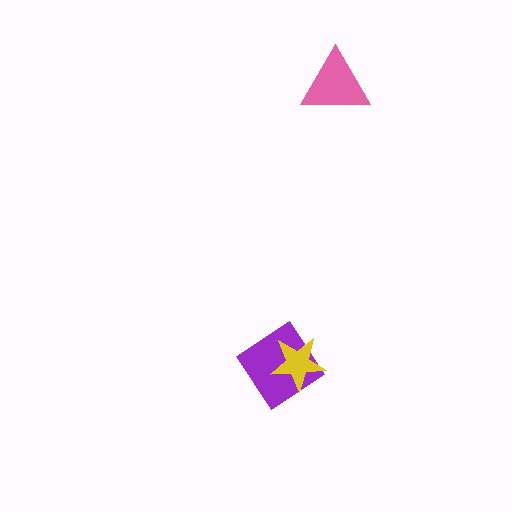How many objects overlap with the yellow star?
1 object overlaps with the yellow star.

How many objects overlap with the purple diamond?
1 object overlaps with the purple diamond.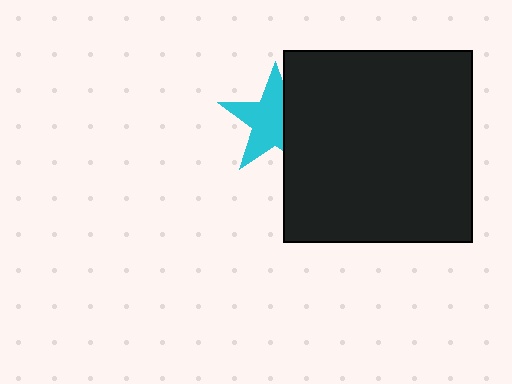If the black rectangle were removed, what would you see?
You would see the complete cyan star.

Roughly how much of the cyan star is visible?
About half of it is visible (roughly 65%).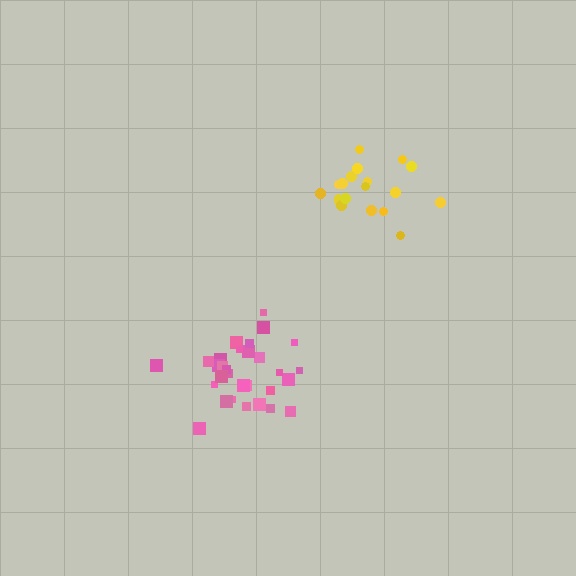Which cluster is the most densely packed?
Yellow.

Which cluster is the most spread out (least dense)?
Pink.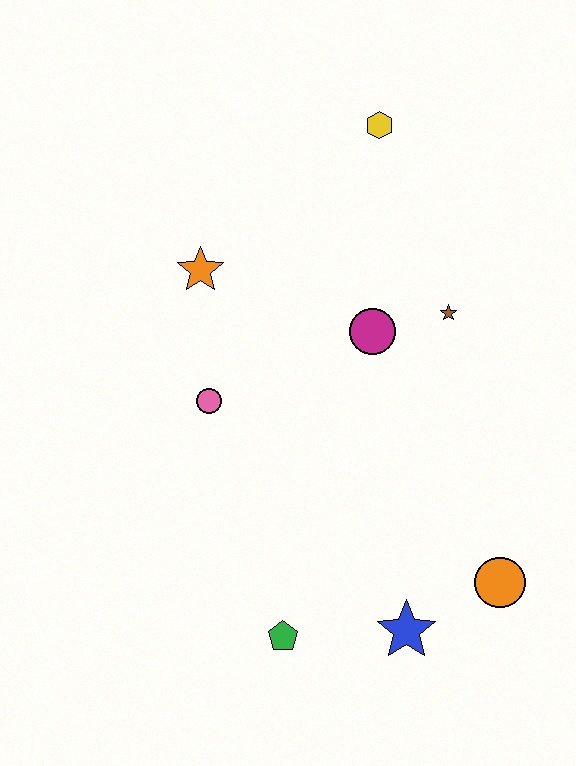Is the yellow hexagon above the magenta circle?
Yes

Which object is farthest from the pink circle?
The orange circle is farthest from the pink circle.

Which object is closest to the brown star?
The magenta circle is closest to the brown star.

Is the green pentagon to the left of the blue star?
Yes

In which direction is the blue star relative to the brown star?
The blue star is below the brown star.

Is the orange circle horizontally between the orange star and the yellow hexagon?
No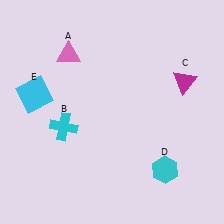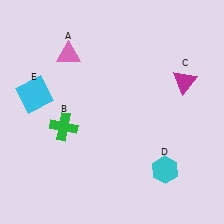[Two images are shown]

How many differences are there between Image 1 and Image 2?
There is 1 difference between the two images.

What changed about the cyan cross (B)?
In Image 1, B is cyan. In Image 2, it changed to green.